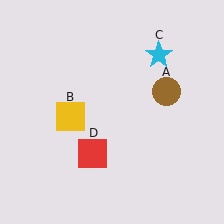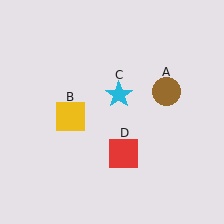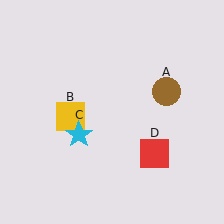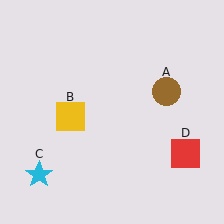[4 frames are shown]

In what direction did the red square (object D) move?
The red square (object D) moved right.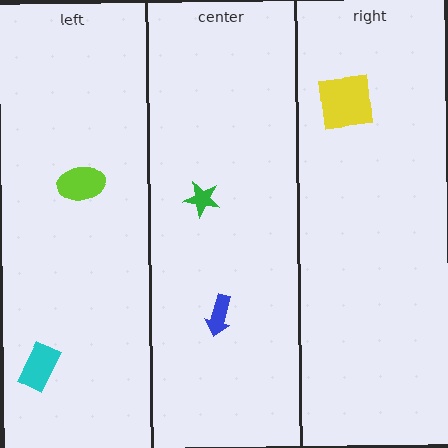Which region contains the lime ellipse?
The left region.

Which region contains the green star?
The center region.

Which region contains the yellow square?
The right region.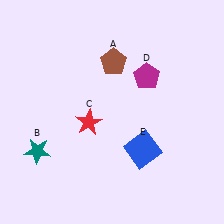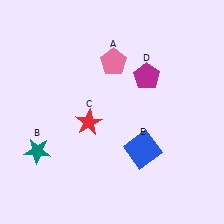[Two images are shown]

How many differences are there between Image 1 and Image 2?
There is 1 difference between the two images.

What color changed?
The pentagon (A) changed from brown in Image 1 to pink in Image 2.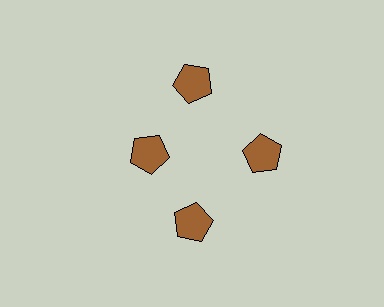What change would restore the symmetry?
The symmetry would be restored by moving it outward, back onto the ring so that all 4 pentagons sit at equal angles and equal distance from the center.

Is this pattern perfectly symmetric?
No. The 4 brown pentagons are arranged in a ring, but one element near the 9 o'clock position is pulled inward toward the center, breaking the 4-fold rotational symmetry.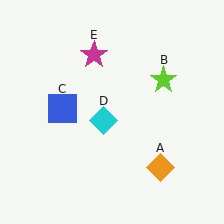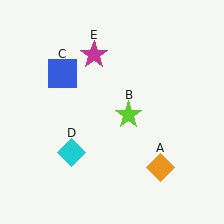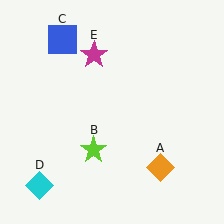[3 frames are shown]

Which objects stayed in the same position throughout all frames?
Orange diamond (object A) and magenta star (object E) remained stationary.